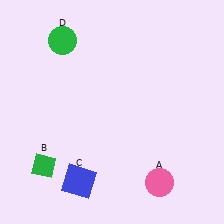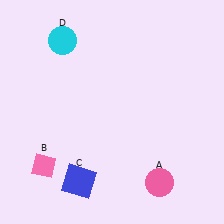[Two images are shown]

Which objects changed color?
B changed from green to pink. D changed from green to cyan.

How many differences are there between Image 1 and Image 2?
There are 2 differences between the two images.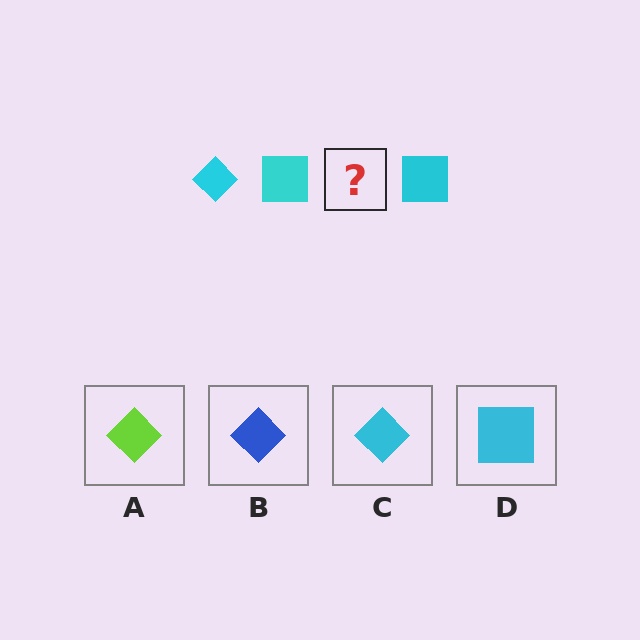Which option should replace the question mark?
Option C.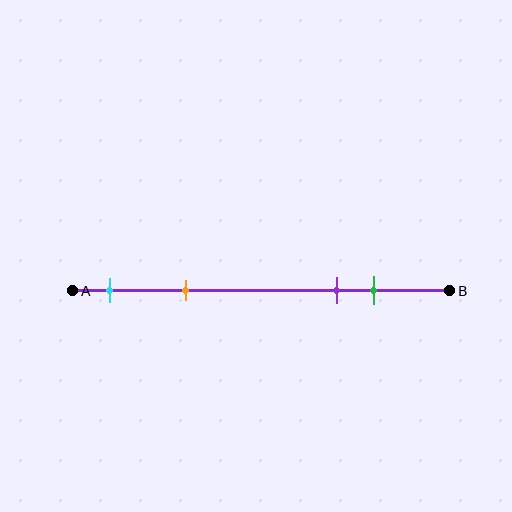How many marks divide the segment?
There are 4 marks dividing the segment.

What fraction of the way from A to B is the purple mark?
The purple mark is approximately 70% (0.7) of the way from A to B.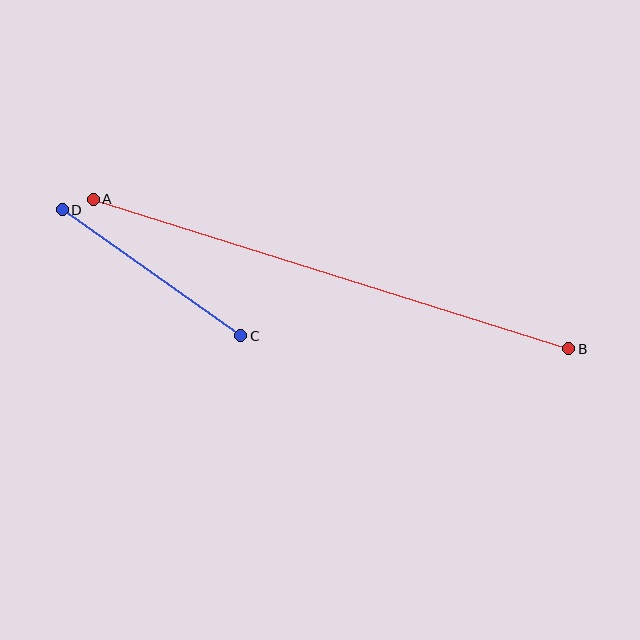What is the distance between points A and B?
The distance is approximately 498 pixels.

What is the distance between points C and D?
The distance is approximately 218 pixels.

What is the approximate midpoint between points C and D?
The midpoint is at approximately (151, 273) pixels.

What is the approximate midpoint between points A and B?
The midpoint is at approximately (331, 274) pixels.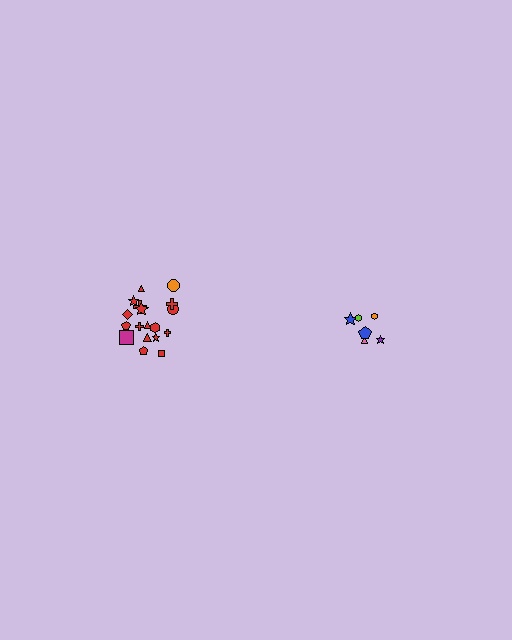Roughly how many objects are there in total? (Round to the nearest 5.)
Roughly 25 objects in total.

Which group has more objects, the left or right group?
The left group.